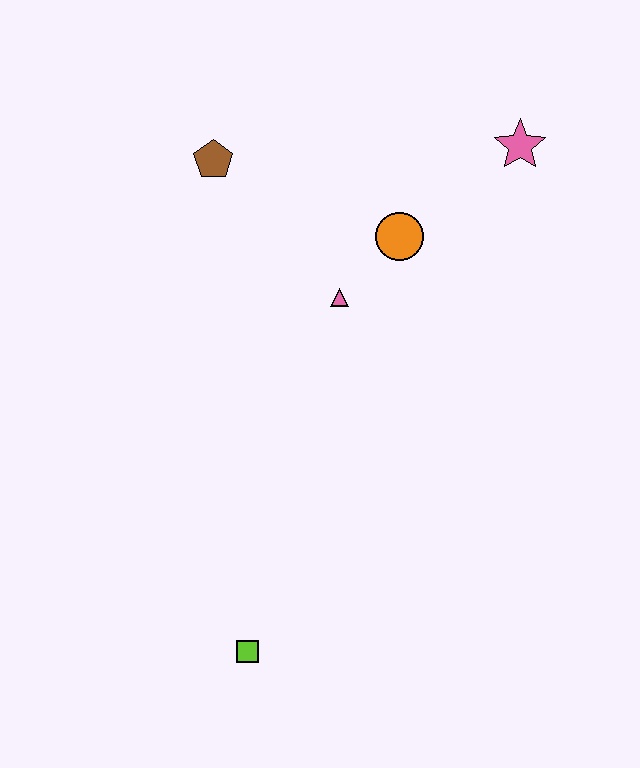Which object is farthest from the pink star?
The lime square is farthest from the pink star.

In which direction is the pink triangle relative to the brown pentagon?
The pink triangle is below the brown pentagon.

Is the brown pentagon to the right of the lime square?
No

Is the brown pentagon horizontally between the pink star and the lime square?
No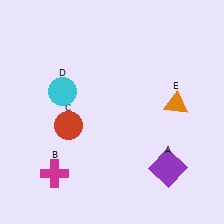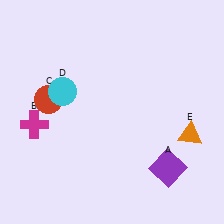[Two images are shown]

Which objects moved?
The objects that moved are: the magenta cross (B), the red circle (C), the orange triangle (E).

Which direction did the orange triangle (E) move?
The orange triangle (E) moved down.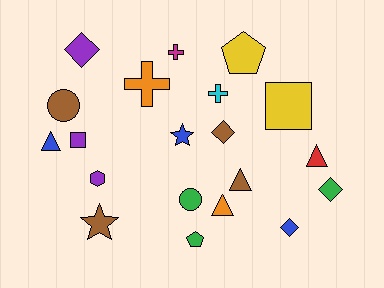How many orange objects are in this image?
There are 2 orange objects.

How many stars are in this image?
There are 2 stars.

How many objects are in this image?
There are 20 objects.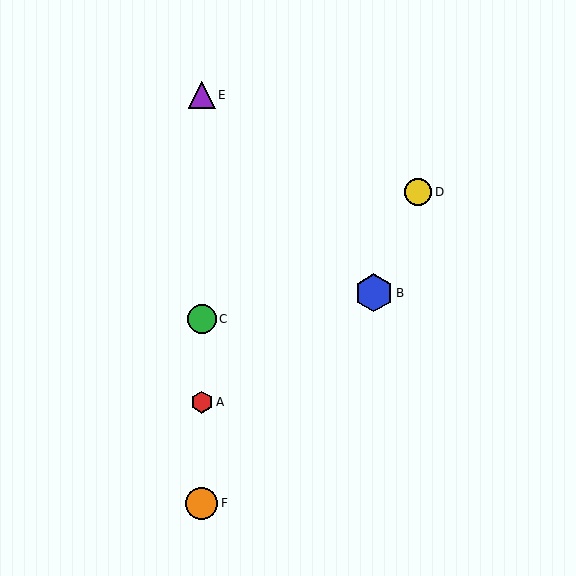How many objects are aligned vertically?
4 objects (A, C, E, F) are aligned vertically.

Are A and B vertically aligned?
No, A is at x≈202 and B is at x≈374.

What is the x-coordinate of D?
Object D is at x≈418.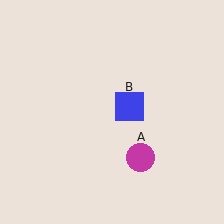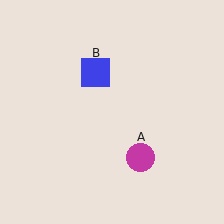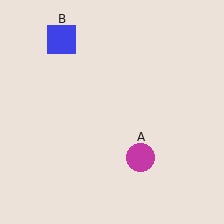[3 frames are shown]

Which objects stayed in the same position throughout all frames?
Magenta circle (object A) remained stationary.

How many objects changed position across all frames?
1 object changed position: blue square (object B).